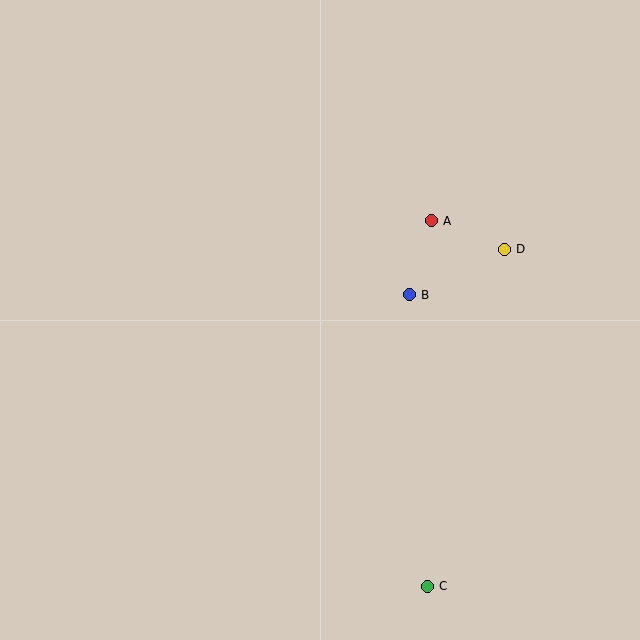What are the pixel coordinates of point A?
Point A is at (431, 221).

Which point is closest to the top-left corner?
Point A is closest to the top-left corner.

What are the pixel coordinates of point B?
Point B is at (409, 295).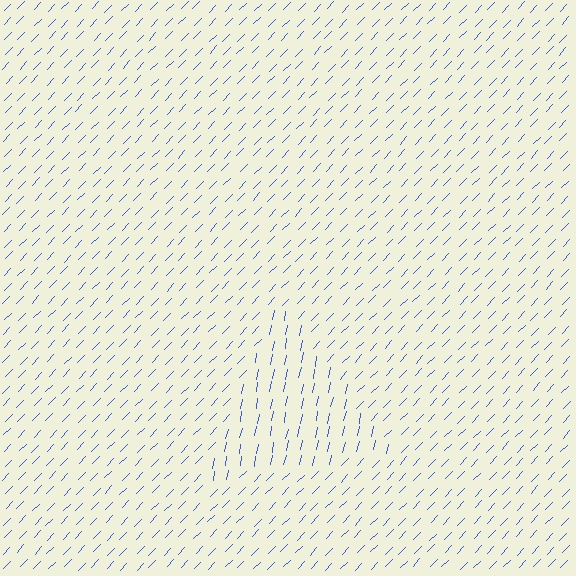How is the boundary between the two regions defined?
The boundary is defined purely by a change in line orientation (approximately 33 degrees difference). All lines are the same color and thickness.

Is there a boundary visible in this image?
Yes, there is a texture boundary formed by a change in line orientation.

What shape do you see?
I see a triangle.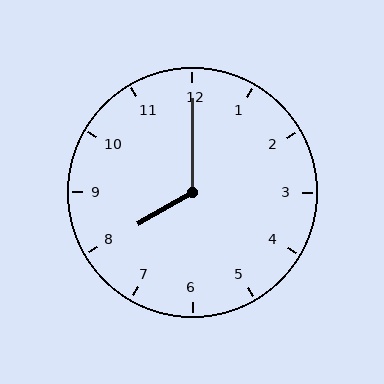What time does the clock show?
8:00.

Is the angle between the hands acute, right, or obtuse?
It is obtuse.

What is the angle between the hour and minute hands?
Approximately 120 degrees.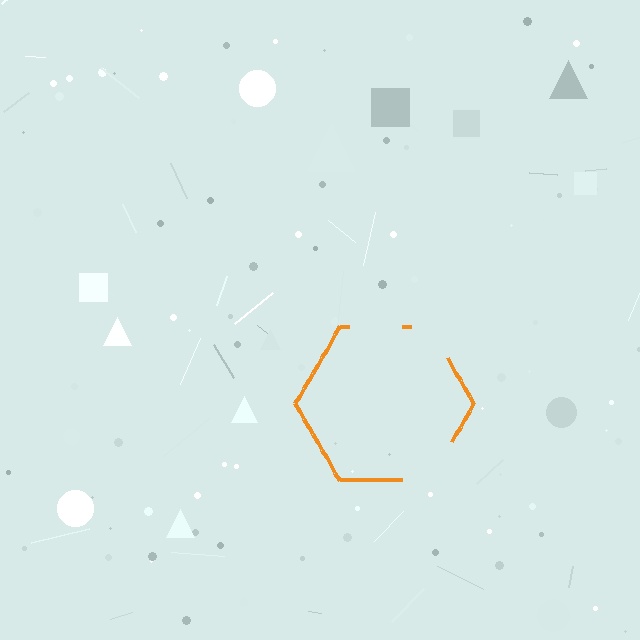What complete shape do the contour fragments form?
The contour fragments form a hexagon.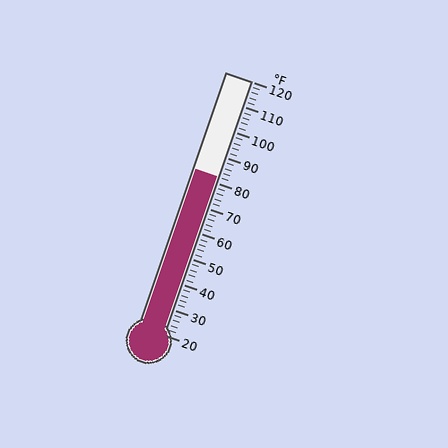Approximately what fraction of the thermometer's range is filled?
The thermometer is filled to approximately 60% of its range.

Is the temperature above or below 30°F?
The temperature is above 30°F.